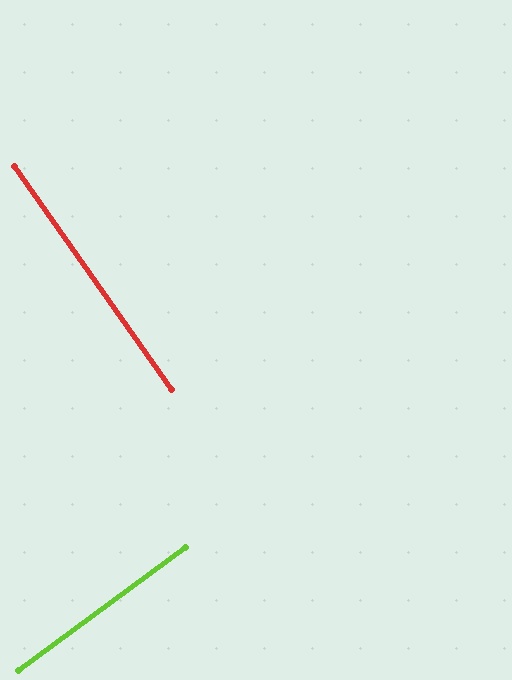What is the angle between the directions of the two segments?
Approximately 89 degrees.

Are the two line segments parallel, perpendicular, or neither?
Perpendicular — they meet at approximately 89°.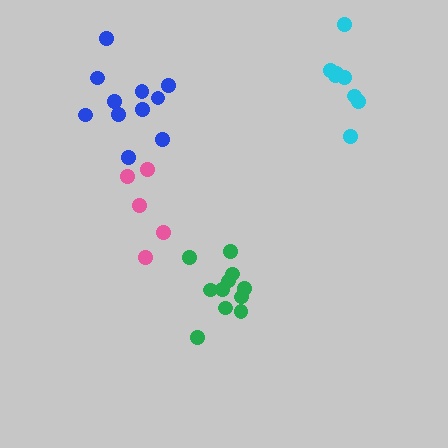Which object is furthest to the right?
The cyan cluster is rightmost.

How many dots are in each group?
Group 1: 11 dots, Group 2: 5 dots, Group 3: 11 dots, Group 4: 8 dots (35 total).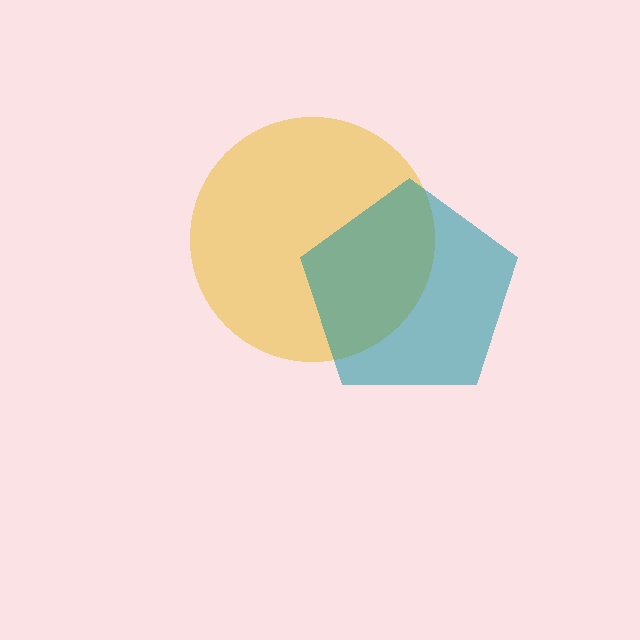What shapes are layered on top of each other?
The layered shapes are: a yellow circle, a teal pentagon.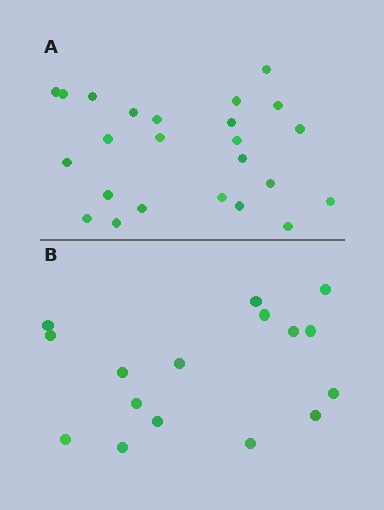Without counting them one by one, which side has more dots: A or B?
Region A (the top region) has more dots.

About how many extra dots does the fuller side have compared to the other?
Region A has roughly 8 or so more dots than region B.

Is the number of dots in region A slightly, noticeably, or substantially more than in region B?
Region A has substantially more. The ratio is roughly 1.5 to 1.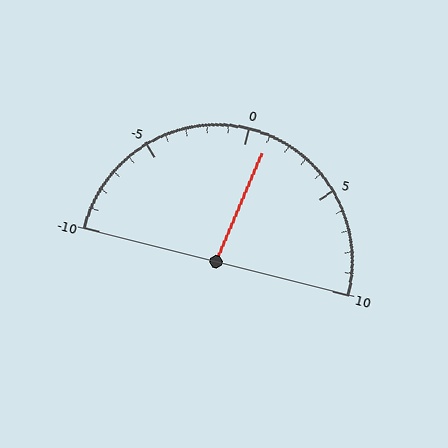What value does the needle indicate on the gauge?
The needle indicates approximately 1.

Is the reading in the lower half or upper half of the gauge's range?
The reading is in the upper half of the range (-10 to 10).